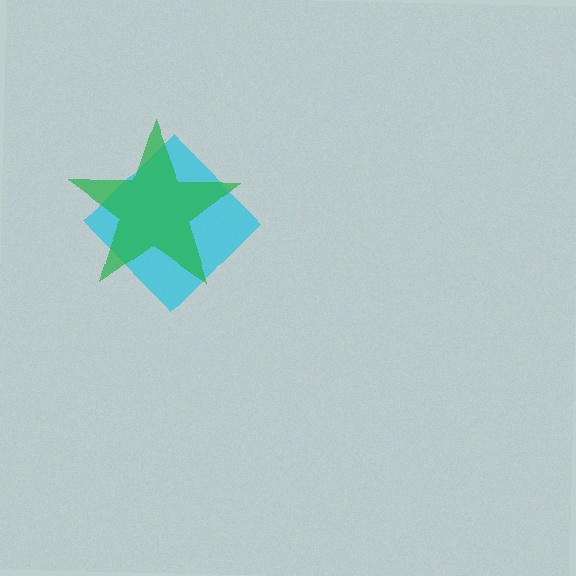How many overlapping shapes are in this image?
There are 2 overlapping shapes in the image.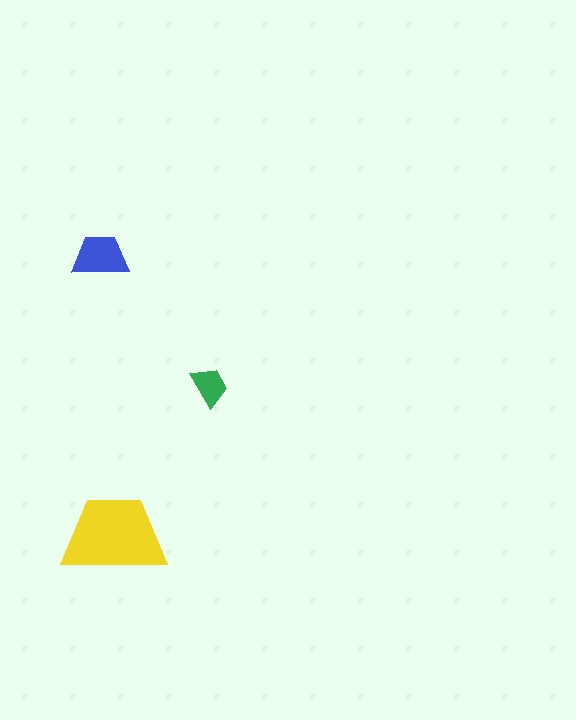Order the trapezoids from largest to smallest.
the yellow one, the blue one, the green one.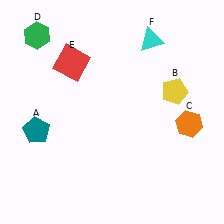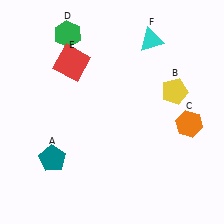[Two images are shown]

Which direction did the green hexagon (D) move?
The green hexagon (D) moved right.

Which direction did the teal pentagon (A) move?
The teal pentagon (A) moved down.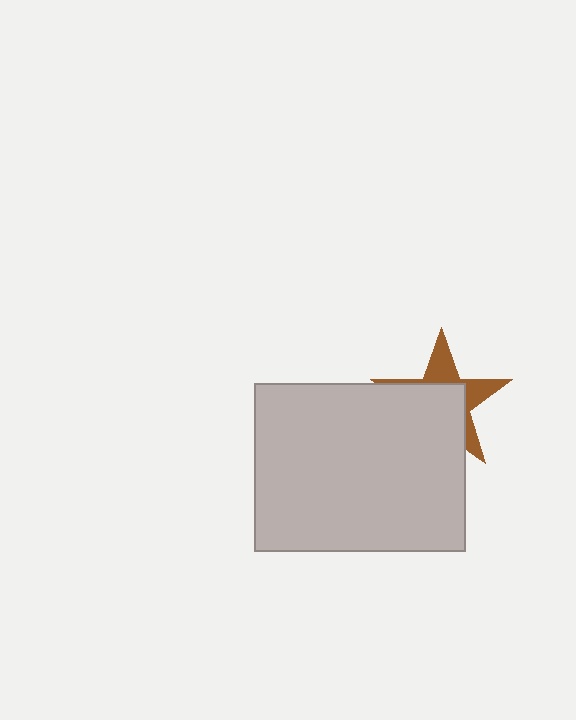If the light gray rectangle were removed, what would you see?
You would see the complete brown star.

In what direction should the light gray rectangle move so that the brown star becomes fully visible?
The light gray rectangle should move toward the lower-left. That is the shortest direction to clear the overlap and leave the brown star fully visible.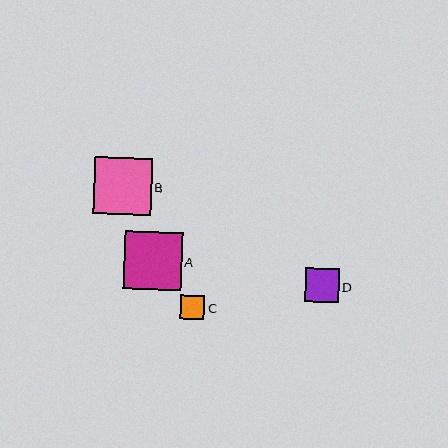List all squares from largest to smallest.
From largest to smallest: A, B, D, C.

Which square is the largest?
Square A is the largest with a size of approximately 57 pixels.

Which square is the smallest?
Square C is the smallest with a size of approximately 25 pixels.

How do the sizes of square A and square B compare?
Square A and square B are approximately the same size.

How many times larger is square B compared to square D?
Square B is approximately 1.7 times the size of square D.